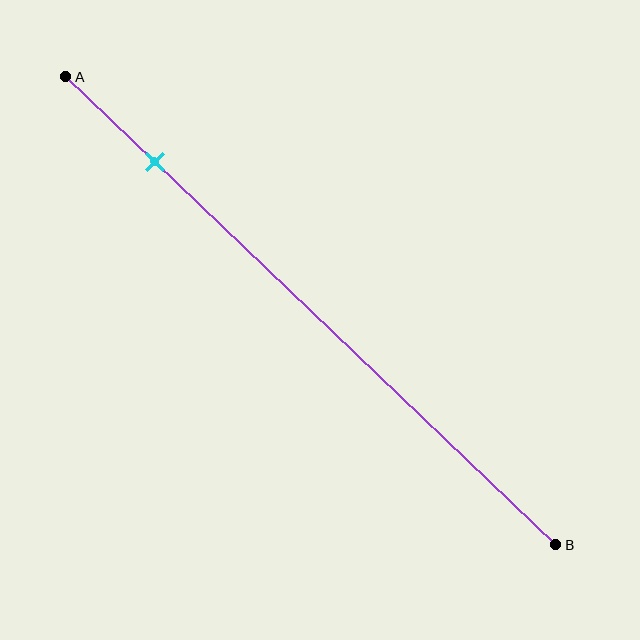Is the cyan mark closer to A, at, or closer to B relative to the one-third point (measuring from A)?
The cyan mark is closer to point A than the one-third point of segment AB.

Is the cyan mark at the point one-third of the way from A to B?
No, the mark is at about 20% from A, not at the 33% one-third point.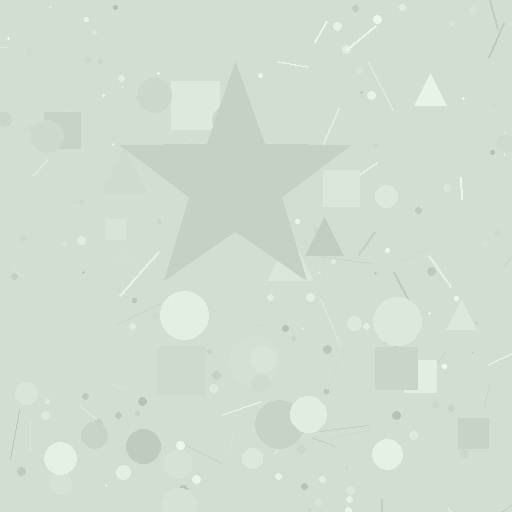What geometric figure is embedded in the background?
A star is embedded in the background.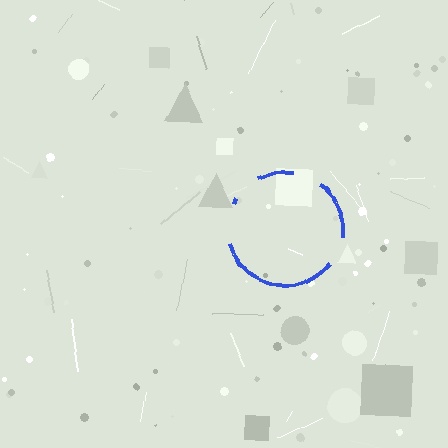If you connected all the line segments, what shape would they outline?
They would outline a circle.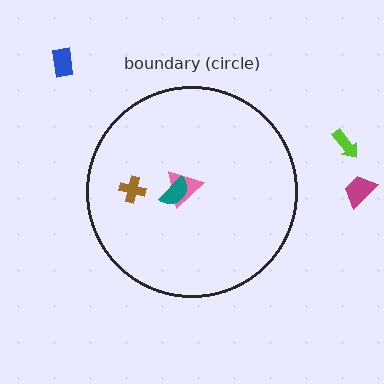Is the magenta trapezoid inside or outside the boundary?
Outside.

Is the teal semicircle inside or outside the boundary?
Inside.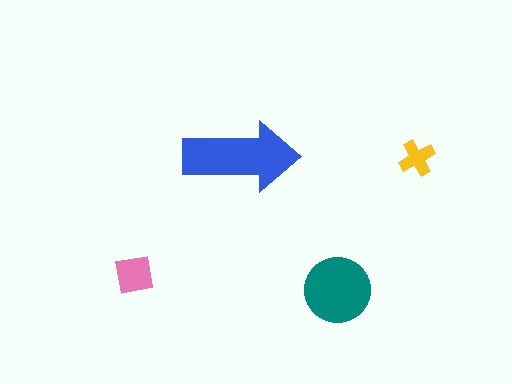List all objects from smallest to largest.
The yellow cross, the pink square, the teal circle, the blue arrow.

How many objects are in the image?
There are 4 objects in the image.